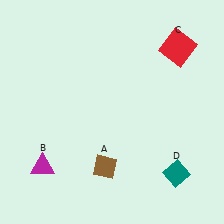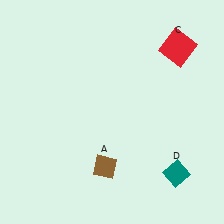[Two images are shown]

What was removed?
The magenta triangle (B) was removed in Image 2.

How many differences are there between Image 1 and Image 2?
There is 1 difference between the two images.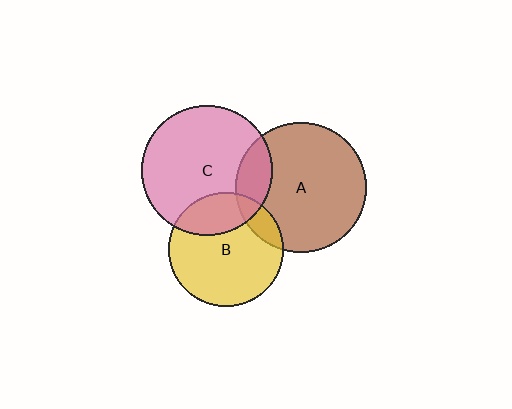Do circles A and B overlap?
Yes.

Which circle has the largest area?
Circle C (pink).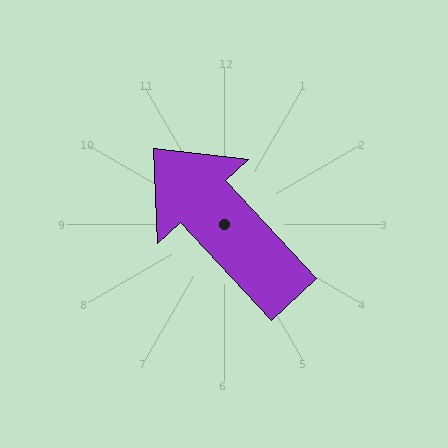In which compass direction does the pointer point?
Northwest.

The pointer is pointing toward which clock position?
Roughly 11 o'clock.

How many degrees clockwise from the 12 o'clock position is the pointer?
Approximately 317 degrees.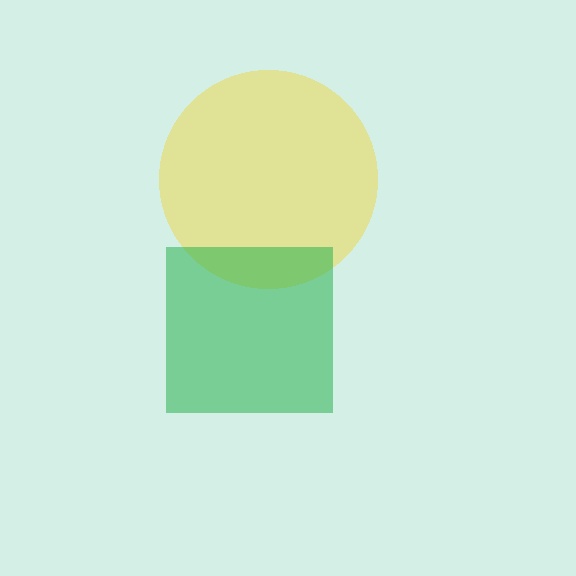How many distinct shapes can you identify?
There are 2 distinct shapes: a yellow circle, a green square.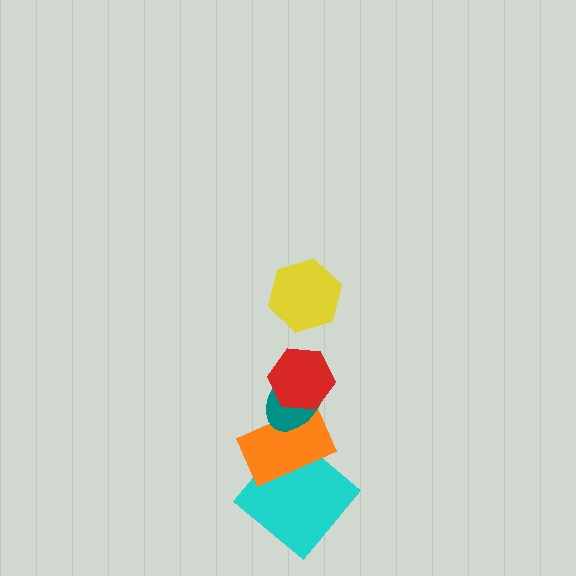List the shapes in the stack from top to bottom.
From top to bottom: the yellow hexagon, the red hexagon, the teal ellipse, the orange rectangle, the cyan diamond.